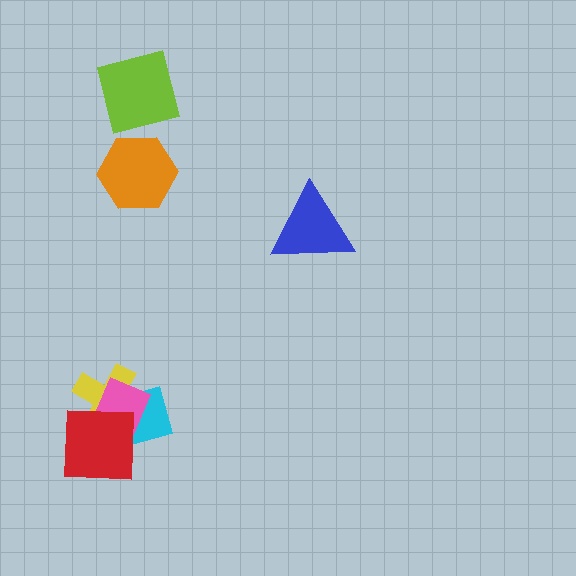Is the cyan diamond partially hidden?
Yes, it is partially covered by another shape.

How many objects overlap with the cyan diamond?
3 objects overlap with the cyan diamond.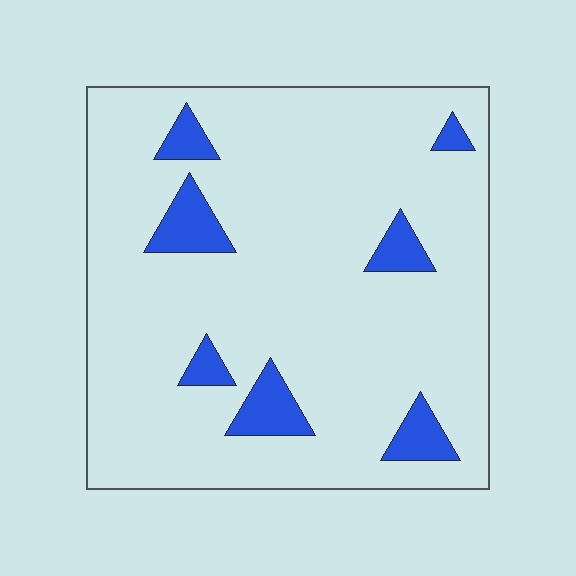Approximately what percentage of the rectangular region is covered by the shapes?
Approximately 10%.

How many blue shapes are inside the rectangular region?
7.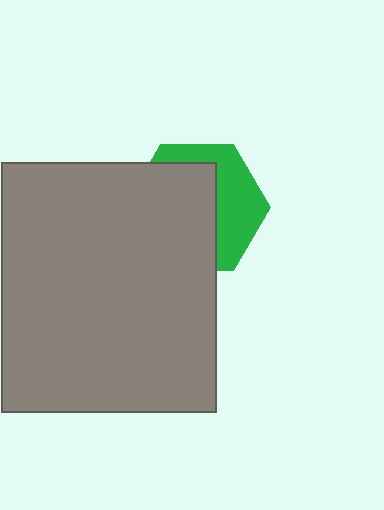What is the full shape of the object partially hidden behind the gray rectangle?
The partially hidden object is a green hexagon.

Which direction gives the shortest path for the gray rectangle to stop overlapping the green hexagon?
Moving left gives the shortest separation.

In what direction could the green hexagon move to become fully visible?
The green hexagon could move right. That would shift it out from behind the gray rectangle entirely.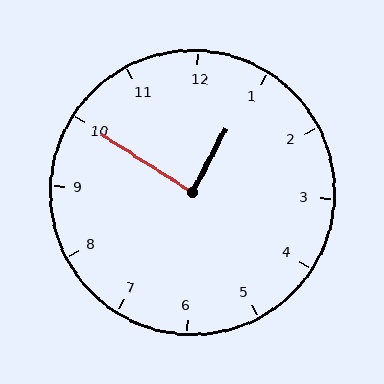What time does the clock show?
12:50.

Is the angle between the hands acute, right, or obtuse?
It is right.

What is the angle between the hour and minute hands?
Approximately 85 degrees.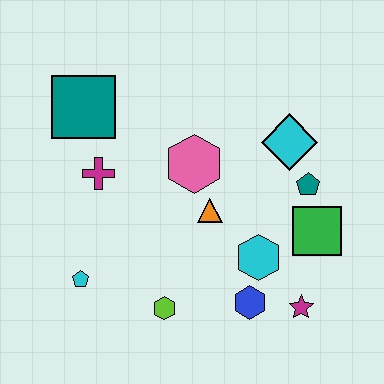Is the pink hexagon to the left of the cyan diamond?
Yes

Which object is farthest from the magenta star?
The teal square is farthest from the magenta star.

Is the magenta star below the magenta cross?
Yes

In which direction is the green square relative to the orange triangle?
The green square is to the right of the orange triangle.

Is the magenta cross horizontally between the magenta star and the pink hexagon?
No